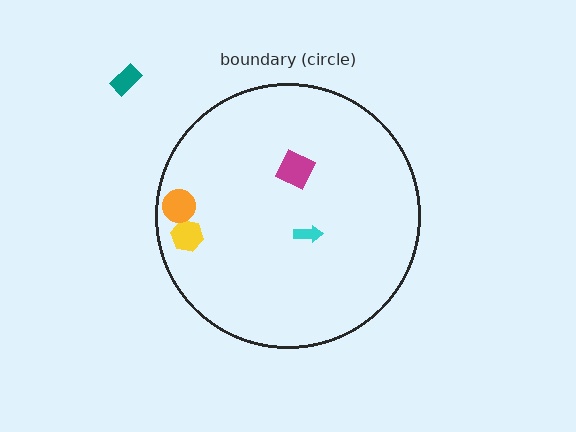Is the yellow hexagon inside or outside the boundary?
Inside.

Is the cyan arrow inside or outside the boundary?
Inside.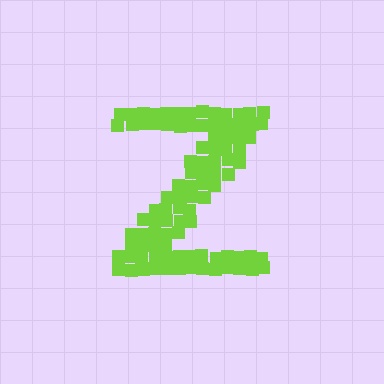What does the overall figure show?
The overall figure shows the letter Z.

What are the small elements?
The small elements are squares.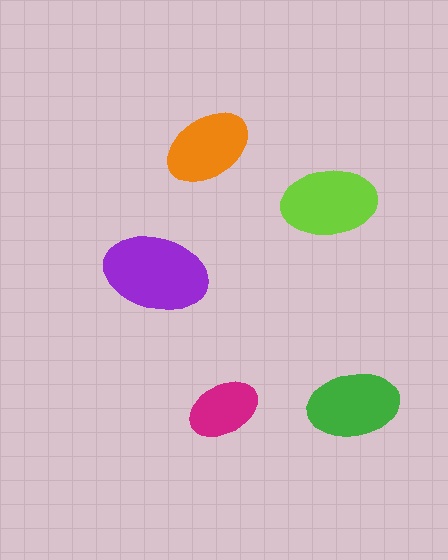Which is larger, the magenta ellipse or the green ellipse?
The green one.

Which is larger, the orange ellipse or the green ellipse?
The green one.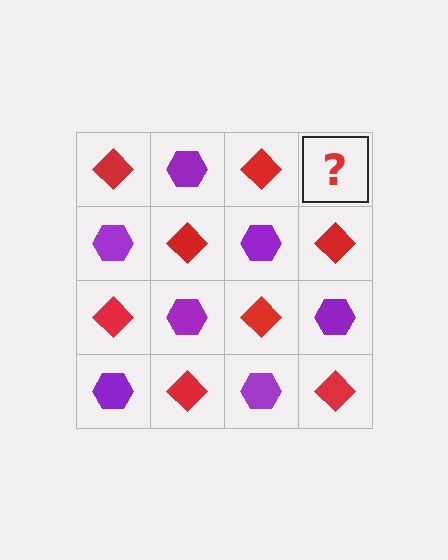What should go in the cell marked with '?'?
The missing cell should contain a purple hexagon.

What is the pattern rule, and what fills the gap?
The rule is that it alternates red diamond and purple hexagon in a checkerboard pattern. The gap should be filled with a purple hexagon.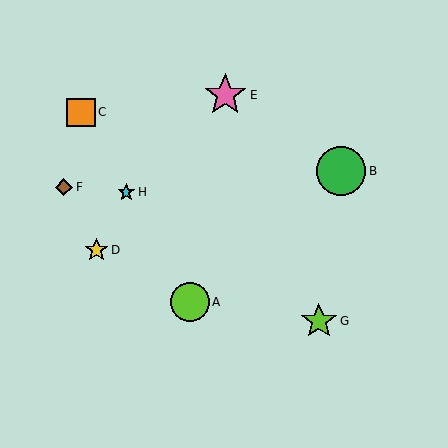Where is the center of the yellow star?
The center of the yellow star is at (96, 250).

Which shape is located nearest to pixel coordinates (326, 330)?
The lime star (labeled G) at (319, 321) is nearest to that location.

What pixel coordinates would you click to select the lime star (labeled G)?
Click at (319, 321) to select the lime star G.